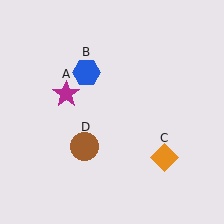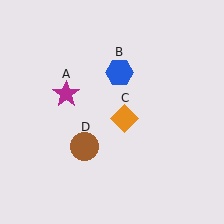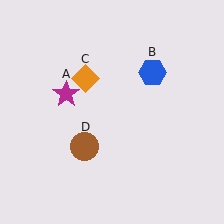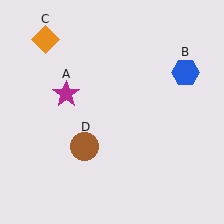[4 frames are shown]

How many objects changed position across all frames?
2 objects changed position: blue hexagon (object B), orange diamond (object C).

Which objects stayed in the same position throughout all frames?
Magenta star (object A) and brown circle (object D) remained stationary.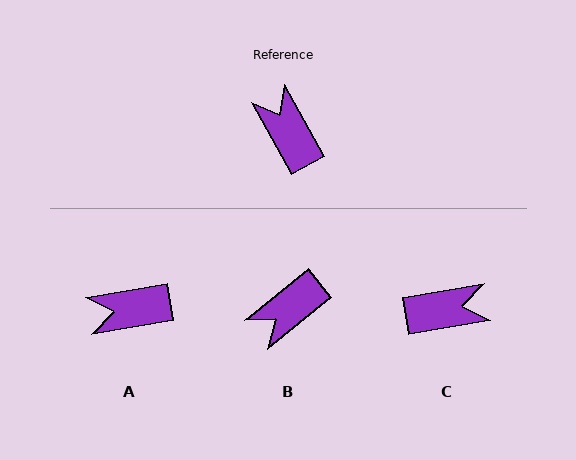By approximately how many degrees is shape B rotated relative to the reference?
Approximately 100 degrees counter-clockwise.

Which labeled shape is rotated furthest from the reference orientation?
C, about 110 degrees away.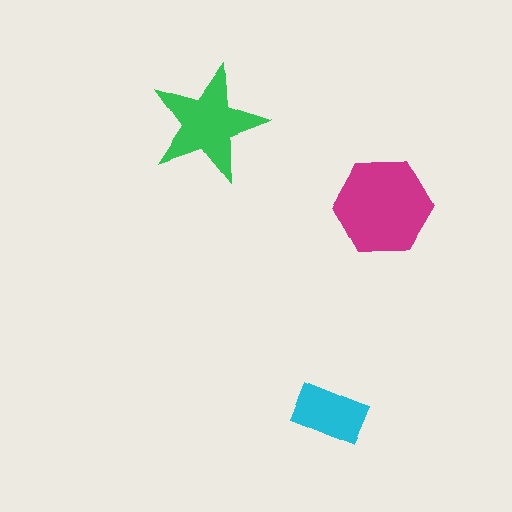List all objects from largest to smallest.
The magenta hexagon, the green star, the cyan rectangle.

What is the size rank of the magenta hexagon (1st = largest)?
1st.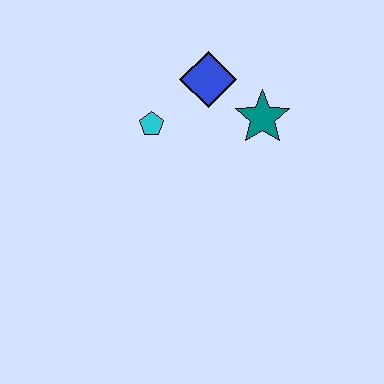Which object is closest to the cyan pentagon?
The blue diamond is closest to the cyan pentagon.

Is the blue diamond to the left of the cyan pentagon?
No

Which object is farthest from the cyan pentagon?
The teal star is farthest from the cyan pentagon.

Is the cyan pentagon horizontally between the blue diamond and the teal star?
No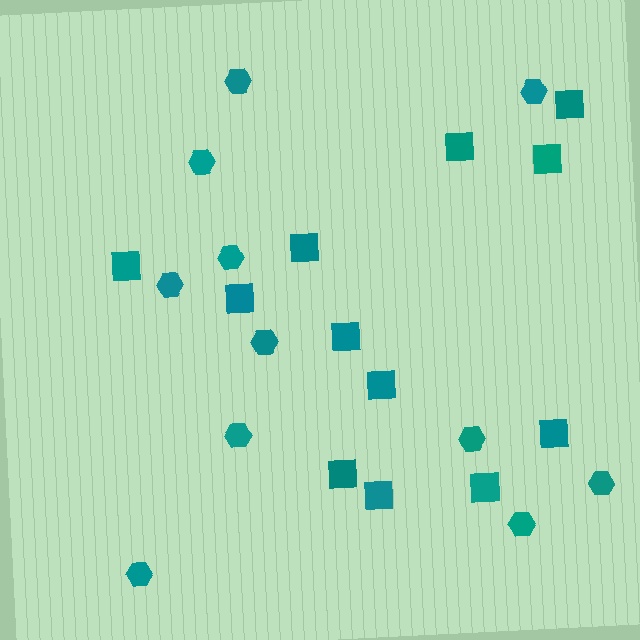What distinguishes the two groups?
There are 2 groups: one group of hexagons (11) and one group of squares (12).